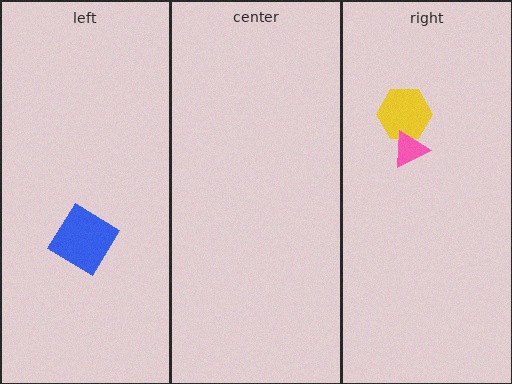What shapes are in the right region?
The yellow hexagon, the pink triangle.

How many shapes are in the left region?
1.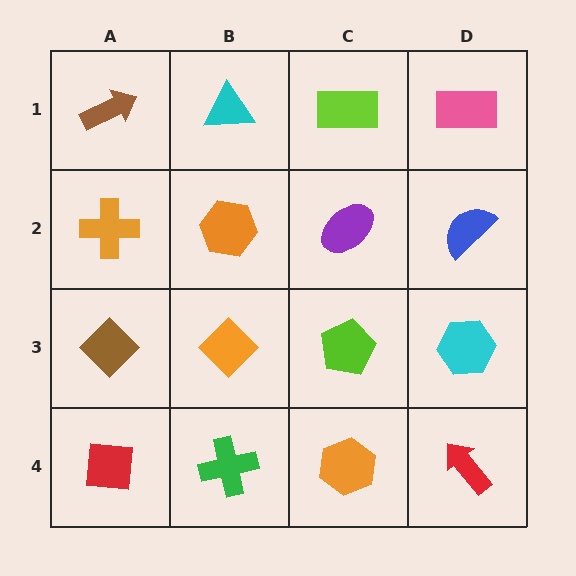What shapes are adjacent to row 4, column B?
An orange diamond (row 3, column B), a red square (row 4, column A), an orange hexagon (row 4, column C).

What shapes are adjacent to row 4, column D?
A cyan hexagon (row 3, column D), an orange hexagon (row 4, column C).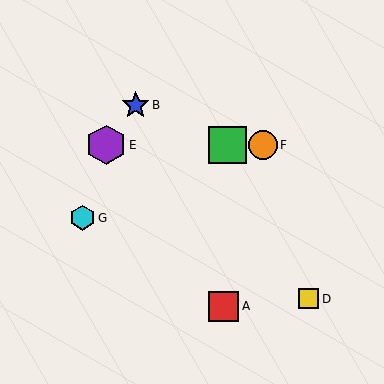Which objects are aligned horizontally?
Objects C, E, F are aligned horizontally.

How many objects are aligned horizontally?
3 objects (C, E, F) are aligned horizontally.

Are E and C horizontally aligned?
Yes, both are at y≈145.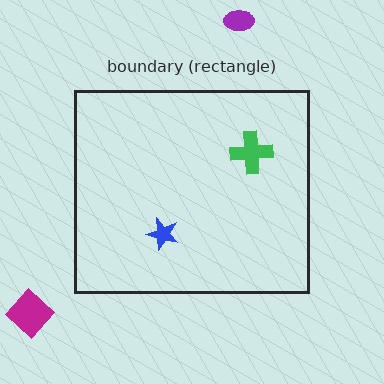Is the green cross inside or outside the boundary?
Inside.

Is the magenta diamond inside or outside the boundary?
Outside.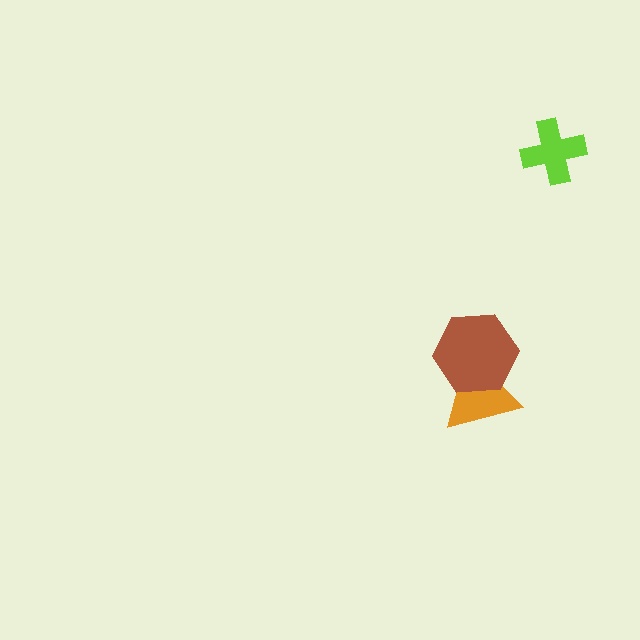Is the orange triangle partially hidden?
Yes, it is partially covered by another shape.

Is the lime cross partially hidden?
No, no other shape covers it.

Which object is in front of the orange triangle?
The brown hexagon is in front of the orange triangle.